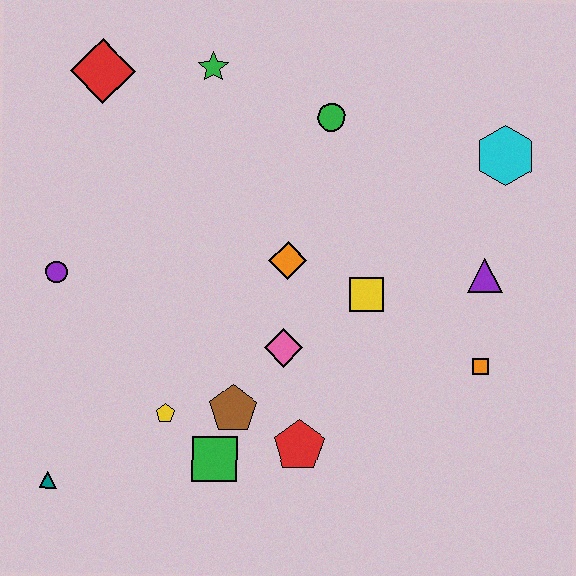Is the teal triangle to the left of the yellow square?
Yes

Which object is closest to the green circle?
The green star is closest to the green circle.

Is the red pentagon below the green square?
No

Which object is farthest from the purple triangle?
The teal triangle is farthest from the purple triangle.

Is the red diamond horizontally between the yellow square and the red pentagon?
No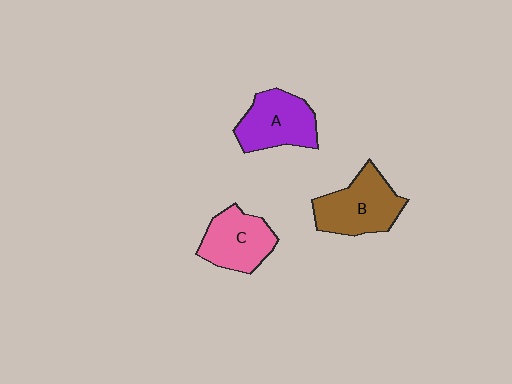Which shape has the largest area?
Shape B (brown).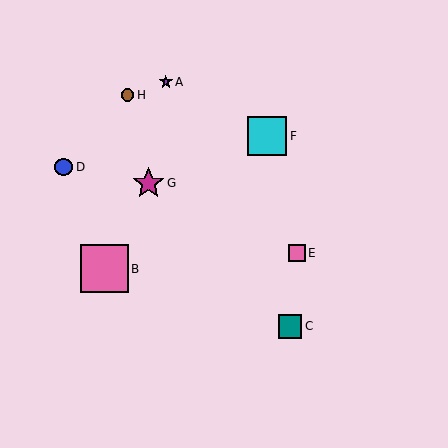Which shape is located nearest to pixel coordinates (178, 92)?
The purple star (labeled A) at (166, 82) is nearest to that location.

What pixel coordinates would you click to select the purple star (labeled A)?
Click at (166, 82) to select the purple star A.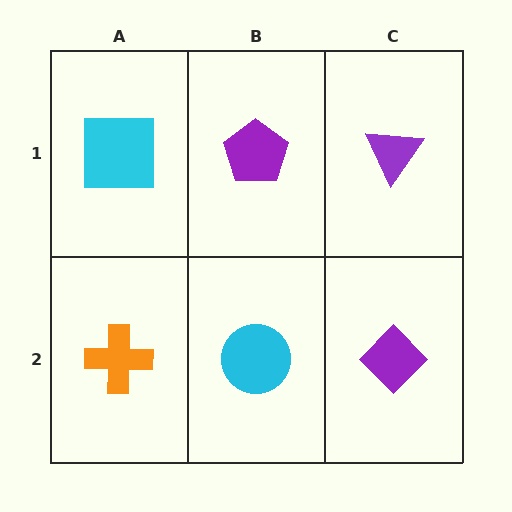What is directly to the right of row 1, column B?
A purple triangle.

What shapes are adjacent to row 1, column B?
A cyan circle (row 2, column B), a cyan square (row 1, column A), a purple triangle (row 1, column C).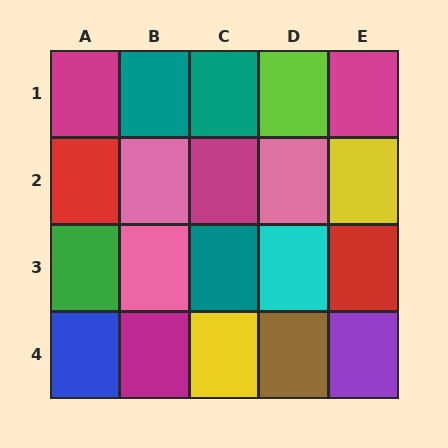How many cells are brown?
1 cell is brown.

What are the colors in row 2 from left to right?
Red, pink, magenta, pink, yellow.